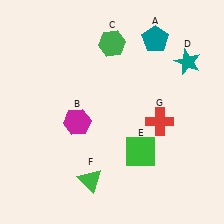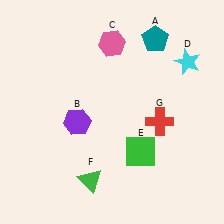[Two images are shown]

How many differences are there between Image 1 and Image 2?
There are 3 differences between the two images.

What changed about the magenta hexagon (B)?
In Image 1, B is magenta. In Image 2, it changed to purple.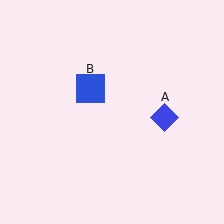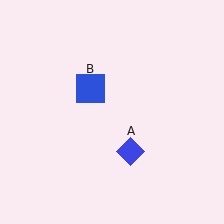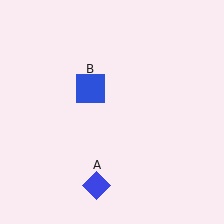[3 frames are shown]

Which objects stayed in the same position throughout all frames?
Blue square (object B) remained stationary.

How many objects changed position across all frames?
1 object changed position: blue diamond (object A).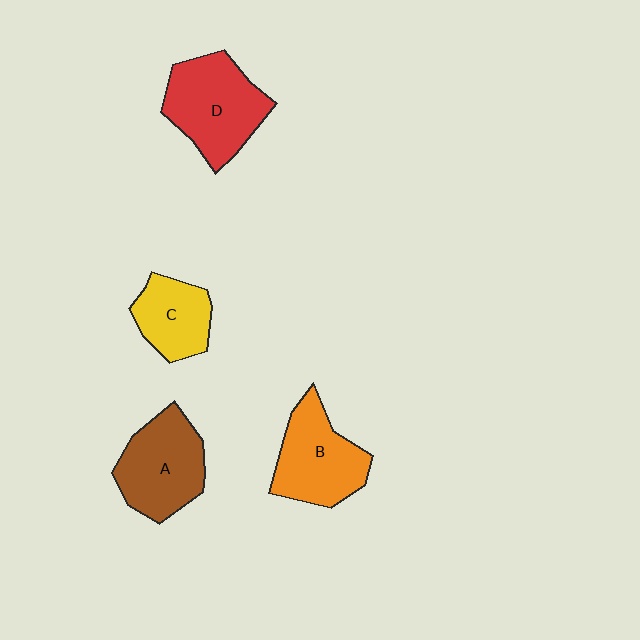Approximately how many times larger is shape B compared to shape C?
Approximately 1.4 times.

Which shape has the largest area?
Shape D (red).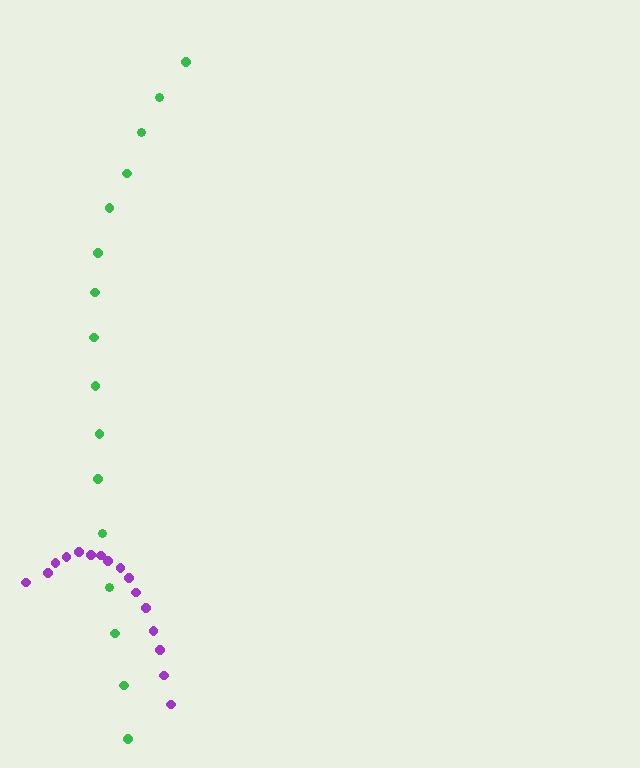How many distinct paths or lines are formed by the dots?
There are 2 distinct paths.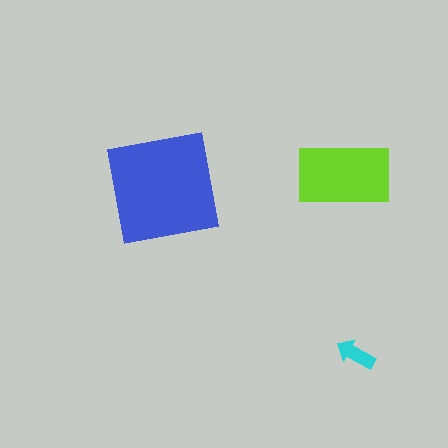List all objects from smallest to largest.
The cyan arrow, the lime rectangle, the blue square.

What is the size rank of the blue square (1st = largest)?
1st.